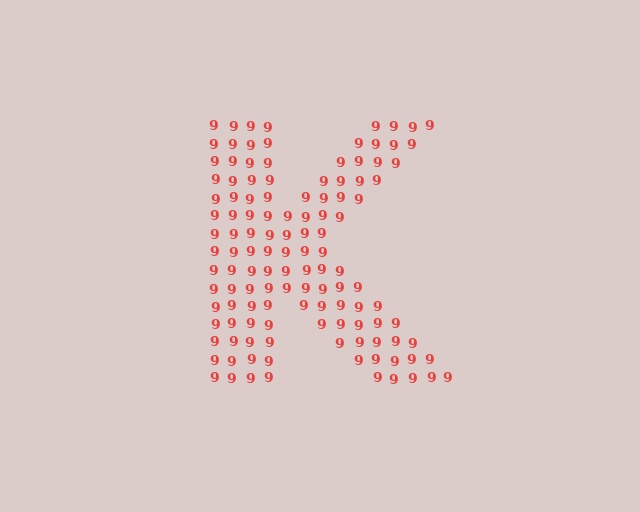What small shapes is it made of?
It is made of small digit 9's.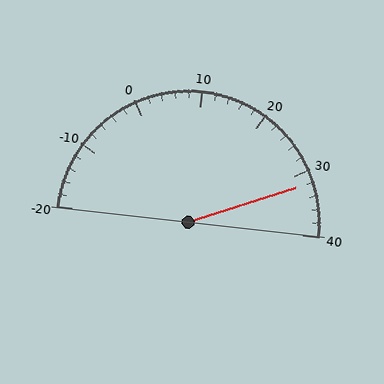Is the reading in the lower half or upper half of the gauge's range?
The reading is in the upper half of the range (-20 to 40).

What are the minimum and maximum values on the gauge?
The gauge ranges from -20 to 40.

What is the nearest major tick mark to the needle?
The nearest major tick mark is 30.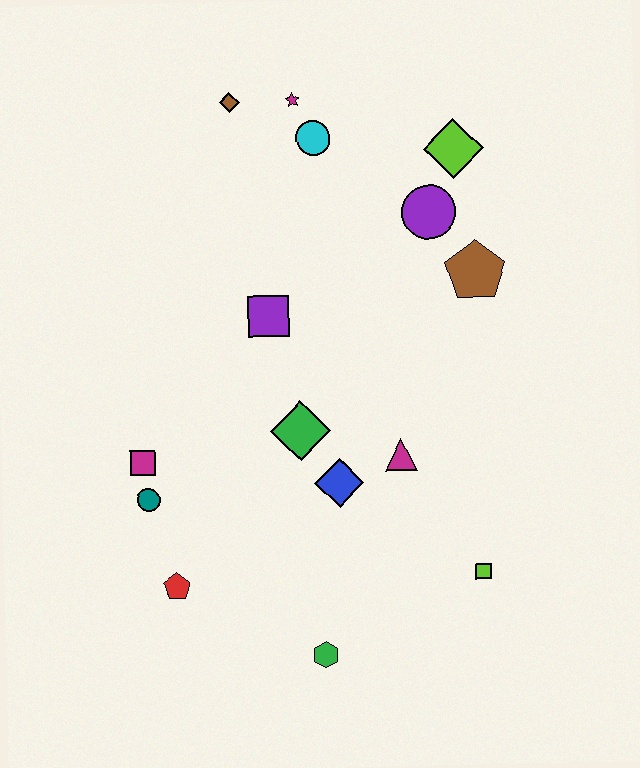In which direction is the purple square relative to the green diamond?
The purple square is above the green diamond.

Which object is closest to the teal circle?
The magenta square is closest to the teal circle.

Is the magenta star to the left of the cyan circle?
Yes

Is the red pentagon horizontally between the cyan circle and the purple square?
No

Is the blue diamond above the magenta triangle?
No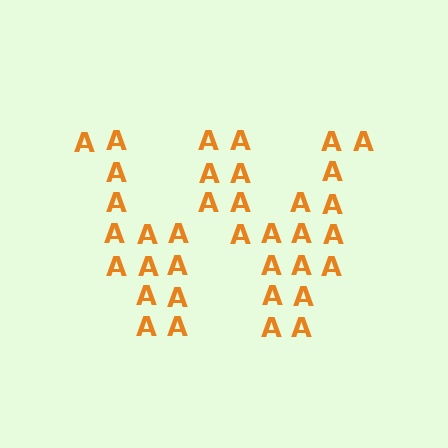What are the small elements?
The small elements are letter A's.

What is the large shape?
The large shape is the letter W.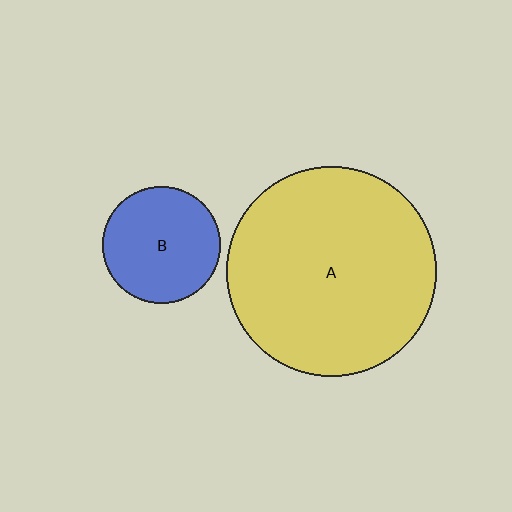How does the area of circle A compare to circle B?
Approximately 3.2 times.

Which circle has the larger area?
Circle A (yellow).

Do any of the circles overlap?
No, none of the circles overlap.